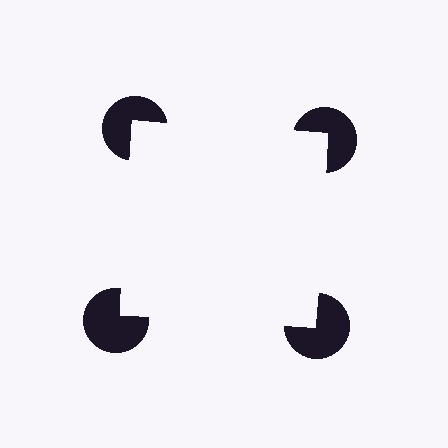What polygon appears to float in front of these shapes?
An illusory square — its edges are inferred from the aligned wedge cuts in the pac-man discs, not physically drawn.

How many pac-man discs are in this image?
There are 4 — one at each vertex of the illusory square.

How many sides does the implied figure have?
4 sides.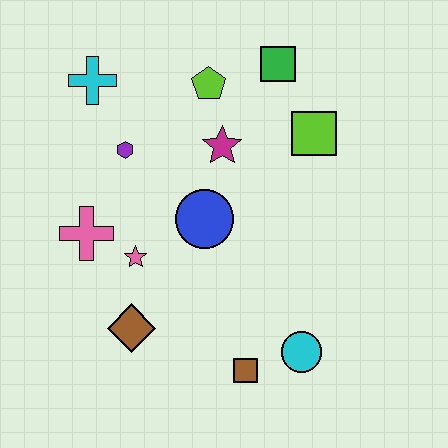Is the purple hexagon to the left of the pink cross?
No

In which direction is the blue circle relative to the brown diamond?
The blue circle is above the brown diamond.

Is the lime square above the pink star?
Yes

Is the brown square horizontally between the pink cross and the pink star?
No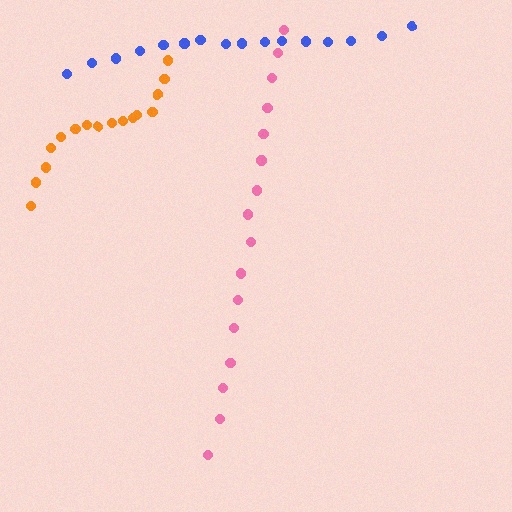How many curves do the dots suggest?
There are 3 distinct paths.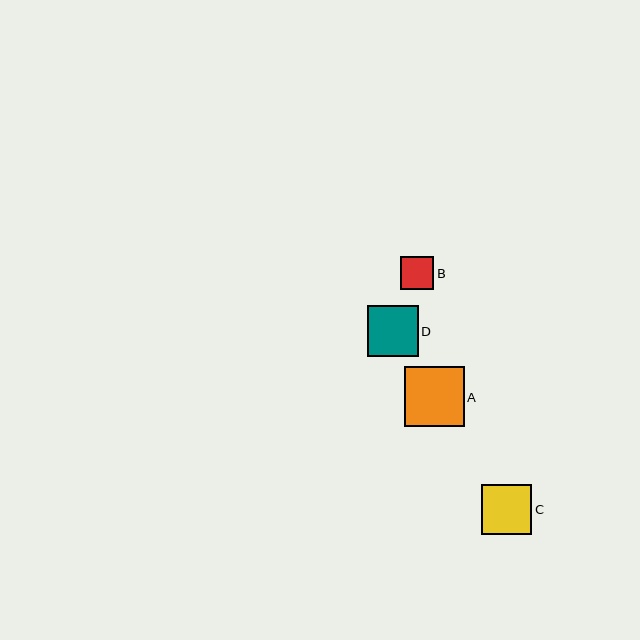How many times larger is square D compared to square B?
Square D is approximately 1.5 times the size of square B.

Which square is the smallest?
Square B is the smallest with a size of approximately 33 pixels.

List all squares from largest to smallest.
From largest to smallest: A, D, C, B.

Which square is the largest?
Square A is the largest with a size of approximately 60 pixels.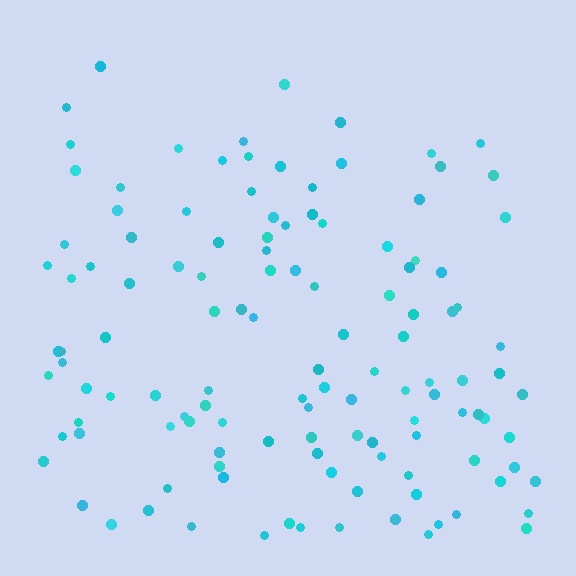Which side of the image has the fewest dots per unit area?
The top.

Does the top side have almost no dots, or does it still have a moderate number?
Still a moderate number, just noticeably fewer than the bottom.